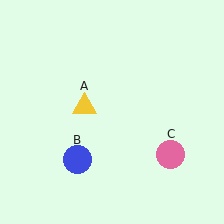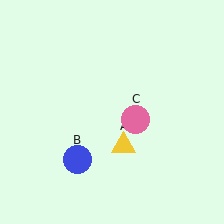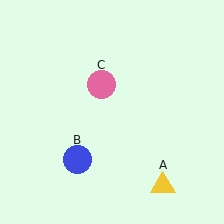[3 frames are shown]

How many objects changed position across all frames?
2 objects changed position: yellow triangle (object A), pink circle (object C).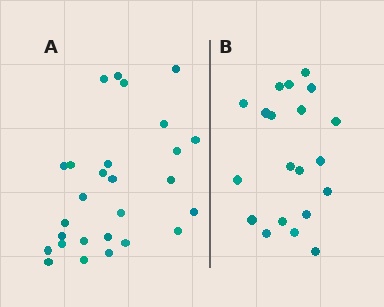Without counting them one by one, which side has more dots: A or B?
Region A (the left region) has more dots.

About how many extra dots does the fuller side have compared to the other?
Region A has roughly 8 or so more dots than region B.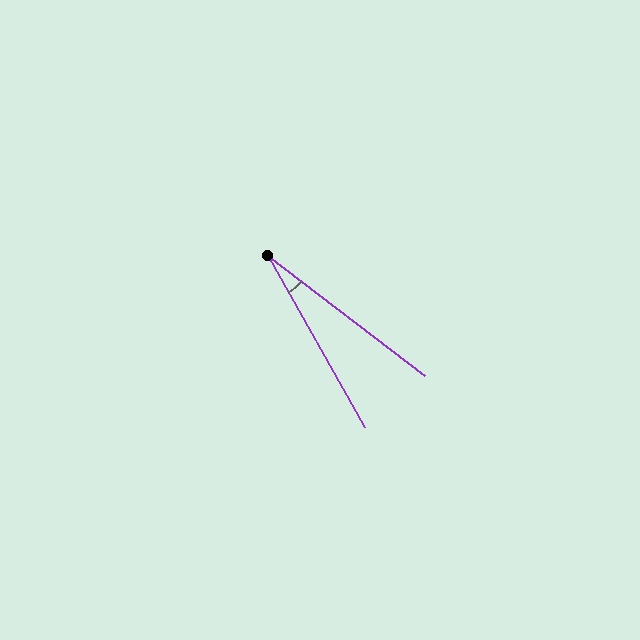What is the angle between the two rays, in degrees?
Approximately 23 degrees.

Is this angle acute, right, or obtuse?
It is acute.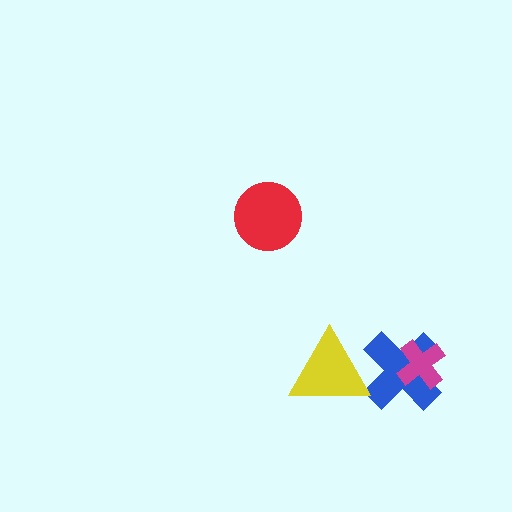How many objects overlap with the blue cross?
2 objects overlap with the blue cross.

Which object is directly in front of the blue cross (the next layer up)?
The yellow triangle is directly in front of the blue cross.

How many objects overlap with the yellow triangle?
1 object overlaps with the yellow triangle.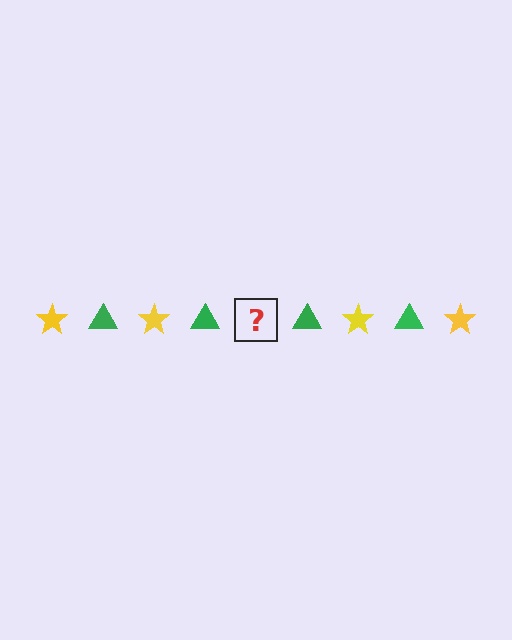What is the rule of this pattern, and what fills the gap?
The rule is that the pattern alternates between yellow star and green triangle. The gap should be filled with a yellow star.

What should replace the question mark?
The question mark should be replaced with a yellow star.